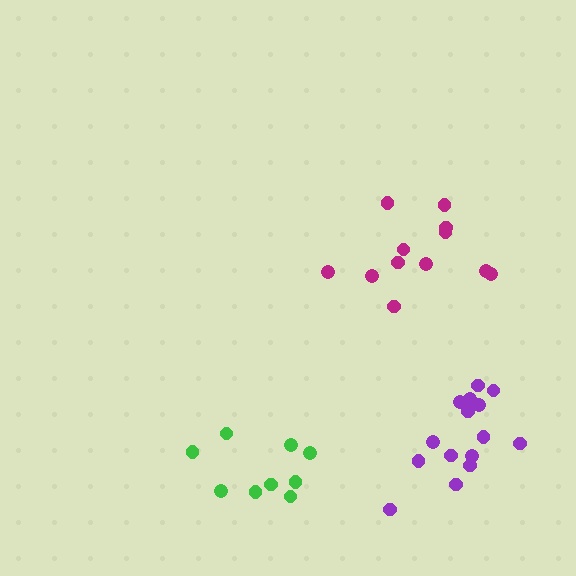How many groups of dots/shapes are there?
There are 3 groups.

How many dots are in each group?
Group 1: 12 dots, Group 2: 9 dots, Group 3: 15 dots (36 total).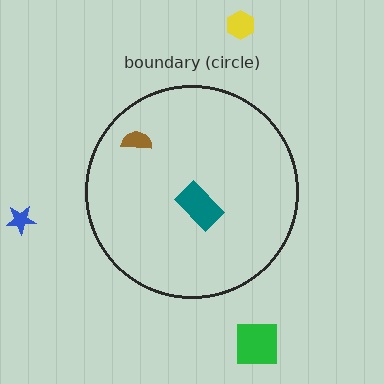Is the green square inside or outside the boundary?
Outside.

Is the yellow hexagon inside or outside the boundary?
Outside.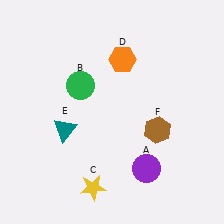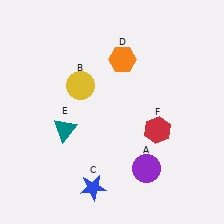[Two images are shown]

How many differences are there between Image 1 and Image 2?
There are 3 differences between the two images.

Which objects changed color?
B changed from green to yellow. C changed from yellow to blue. F changed from brown to red.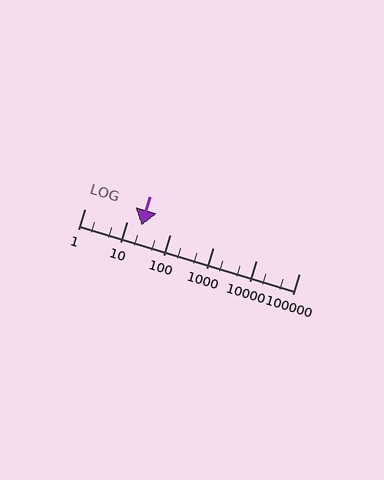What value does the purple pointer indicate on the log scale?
The pointer indicates approximately 21.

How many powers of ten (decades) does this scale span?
The scale spans 5 decades, from 1 to 100000.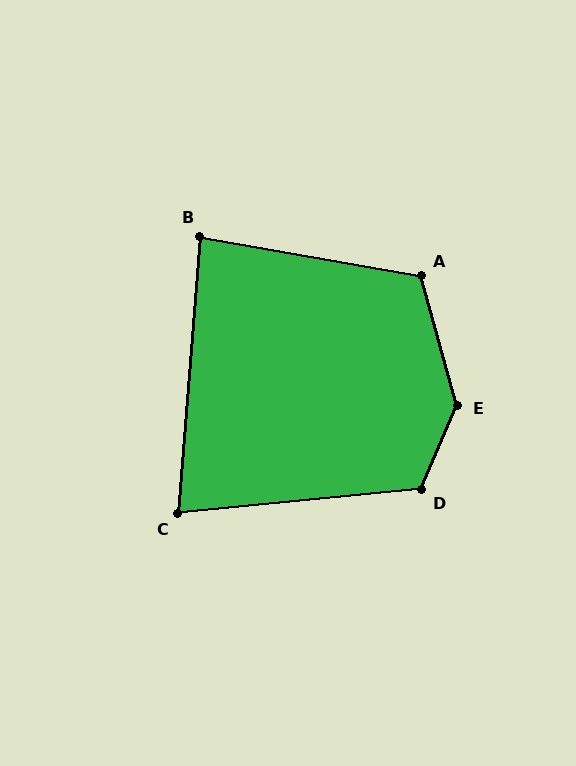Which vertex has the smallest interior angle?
C, at approximately 80 degrees.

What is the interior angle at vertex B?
Approximately 85 degrees (acute).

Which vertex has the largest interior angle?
E, at approximately 141 degrees.